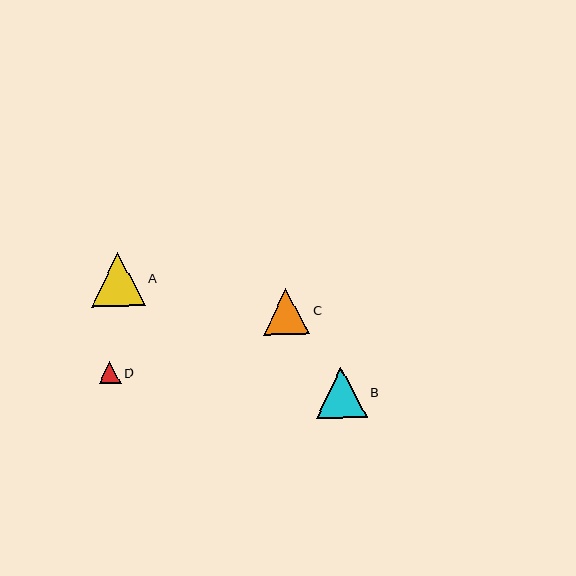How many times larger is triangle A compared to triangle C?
Triangle A is approximately 1.2 times the size of triangle C.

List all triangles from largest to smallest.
From largest to smallest: A, B, C, D.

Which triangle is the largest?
Triangle A is the largest with a size of approximately 54 pixels.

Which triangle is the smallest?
Triangle D is the smallest with a size of approximately 22 pixels.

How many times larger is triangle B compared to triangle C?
Triangle B is approximately 1.1 times the size of triangle C.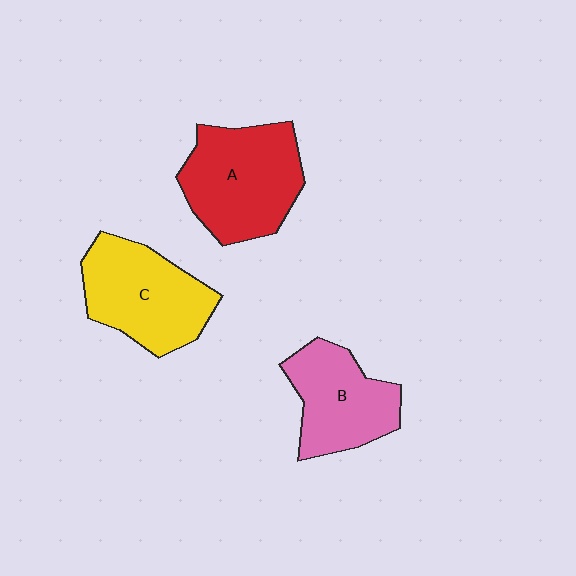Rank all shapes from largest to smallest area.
From largest to smallest: A (red), C (yellow), B (pink).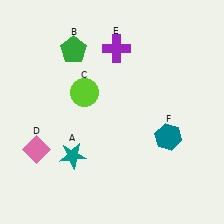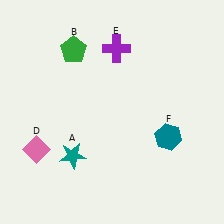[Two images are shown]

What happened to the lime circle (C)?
The lime circle (C) was removed in Image 2. It was in the top-left area of Image 1.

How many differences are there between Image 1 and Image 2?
There is 1 difference between the two images.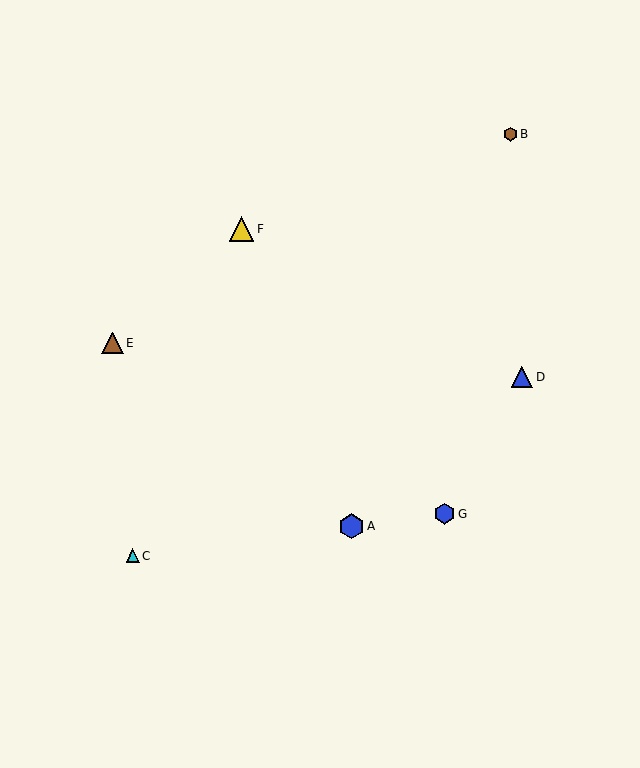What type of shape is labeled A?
Shape A is a blue hexagon.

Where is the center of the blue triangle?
The center of the blue triangle is at (522, 377).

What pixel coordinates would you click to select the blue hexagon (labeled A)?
Click at (351, 526) to select the blue hexagon A.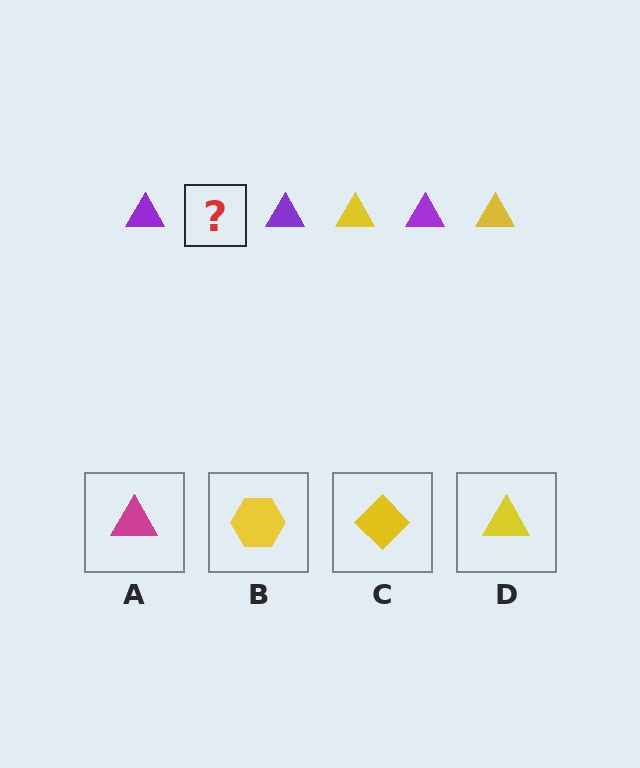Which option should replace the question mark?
Option D.